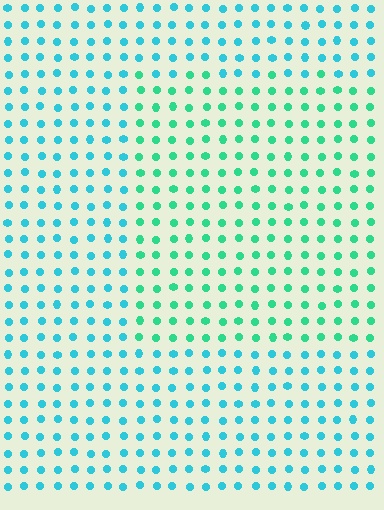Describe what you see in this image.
The image is filled with small cyan elements in a uniform arrangement. A rectangle-shaped region is visible where the elements are tinted to a slightly different hue, forming a subtle color boundary.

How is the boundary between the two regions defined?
The boundary is defined purely by a slight shift in hue (about 33 degrees). Spacing, size, and orientation are identical on both sides.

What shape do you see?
I see a rectangle.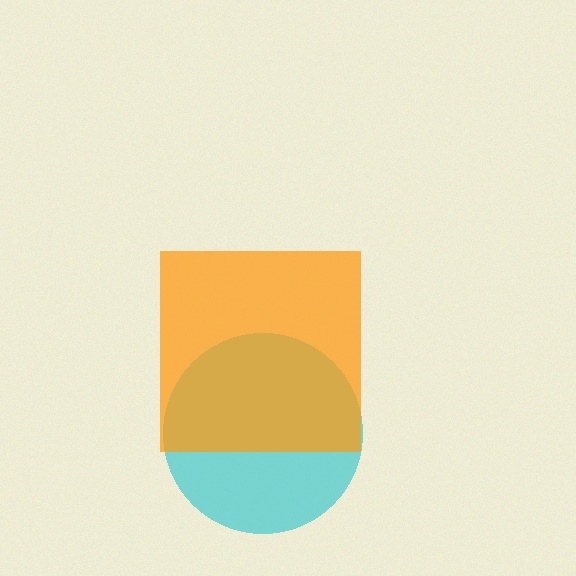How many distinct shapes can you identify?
There are 2 distinct shapes: a cyan circle, an orange square.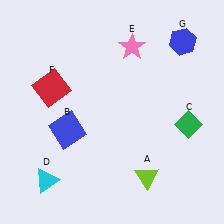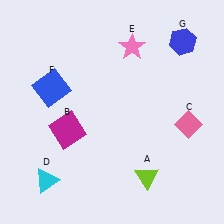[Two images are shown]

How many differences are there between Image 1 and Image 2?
There are 3 differences between the two images.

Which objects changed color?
B changed from blue to magenta. C changed from green to pink. F changed from red to blue.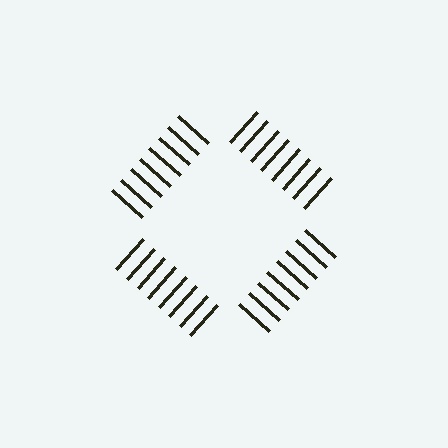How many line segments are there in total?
32 — 8 along each of the 4 edges.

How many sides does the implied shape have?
4 sides — the line-ends trace a square.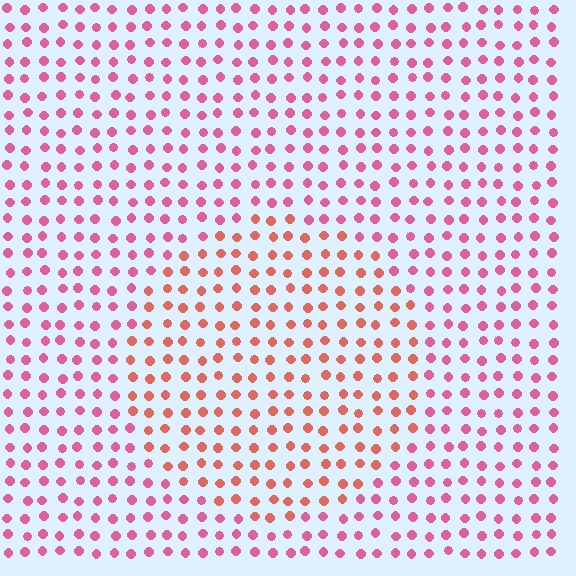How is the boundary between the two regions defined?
The boundary is defined purely by a slight shift in hue (about 33 degrees). Spacing, size, and orientation are identical on both sides.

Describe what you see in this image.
The image is filled with small pink elements in a uniform arrangement. A circle-shaped region is visible where the elements are tinted to a slightly different hue, forming a subtle color boundary.